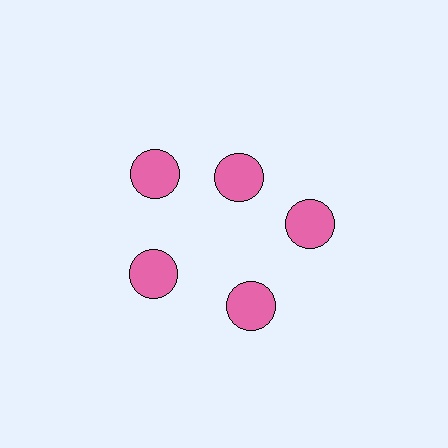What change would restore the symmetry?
The symmetry would be restored by moving it outward, back onto the ring so that all 5 circles sit at equal angles and equal distance from the center.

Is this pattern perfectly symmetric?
No. The 5 pink circles are arranged in a ring, but one element near the 1 o'clock position is pulled inward toward the center, breaking the 5-fold rotational symmetry.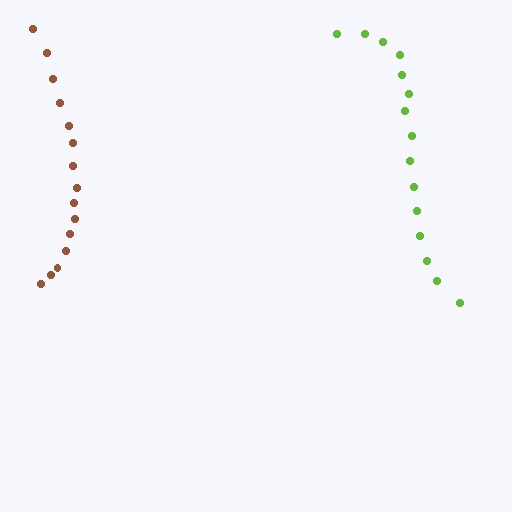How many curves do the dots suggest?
There are 2 distinct paths.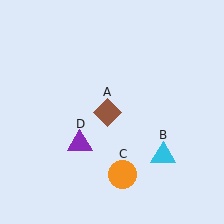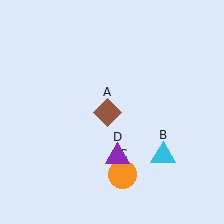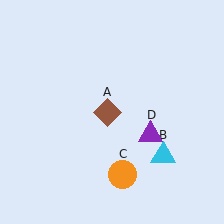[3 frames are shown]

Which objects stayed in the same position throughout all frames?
Brown diamond (object A) and cyan triangle (object B) and orange circle (object C) remained stationary.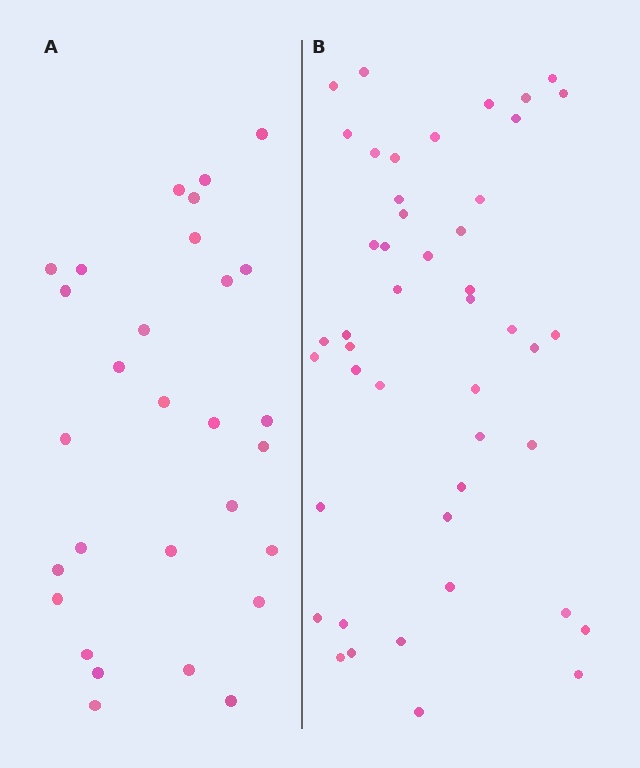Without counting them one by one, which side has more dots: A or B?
Region B (the right region) has more dots.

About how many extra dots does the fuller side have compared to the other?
Region B has approximately 15 more dots than region A.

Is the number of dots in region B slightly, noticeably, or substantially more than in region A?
Region B has substantially more. The ratio is roughly 1.6 to 1.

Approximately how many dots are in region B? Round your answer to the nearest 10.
About 50 dots. (The exact count is 46, which rounds to 50.)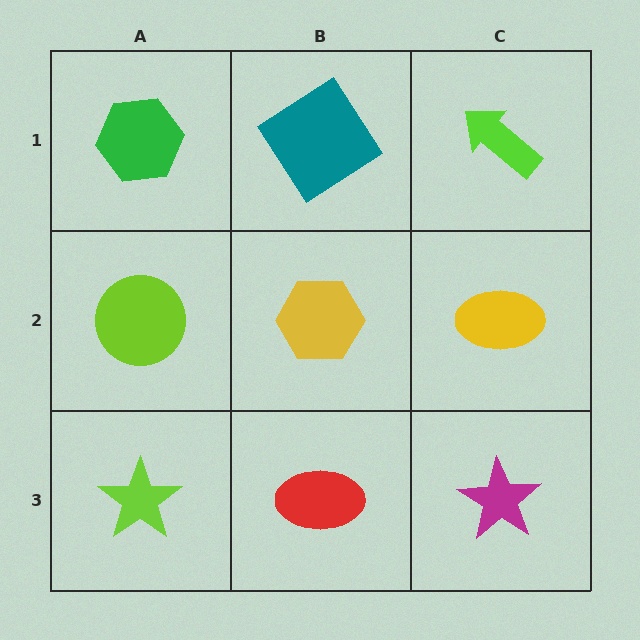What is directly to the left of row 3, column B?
A lime star.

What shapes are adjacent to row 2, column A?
A green hexagon (row 1, column A), a lime star (row 3, column A), a yellow hexagon (row 2, column B).